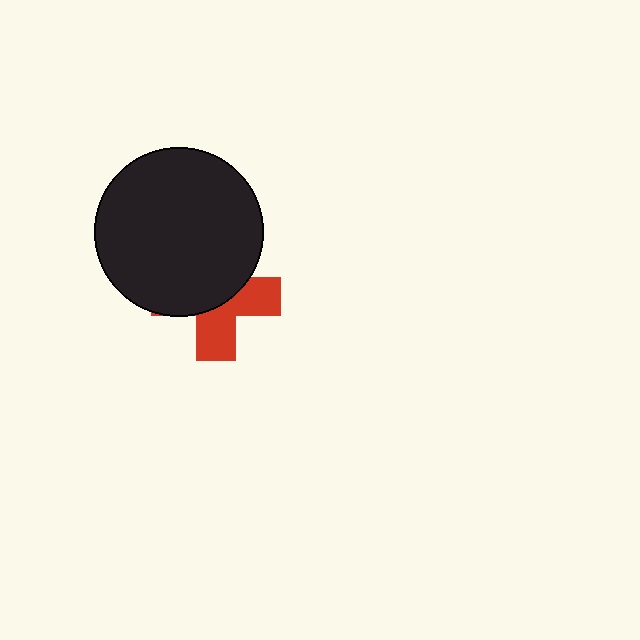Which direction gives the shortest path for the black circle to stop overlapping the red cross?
Moving up gives the shortest separation.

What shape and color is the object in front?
The object in front is a black circle.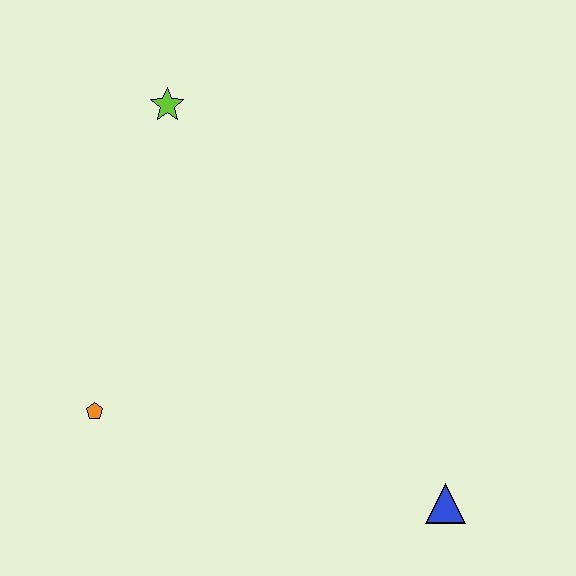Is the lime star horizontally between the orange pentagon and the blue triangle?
Yes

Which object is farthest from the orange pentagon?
The blue triangle is farthest from the orange pentagon.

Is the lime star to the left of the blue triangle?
Yes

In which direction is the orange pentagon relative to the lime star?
The orange pentagon is below the lime star.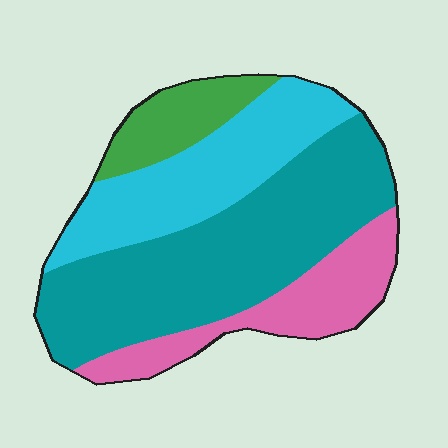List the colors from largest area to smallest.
From largest to smallest: teal, cyan, pink, green.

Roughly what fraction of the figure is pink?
Pink takes up about one sixth (1/6) of the figure.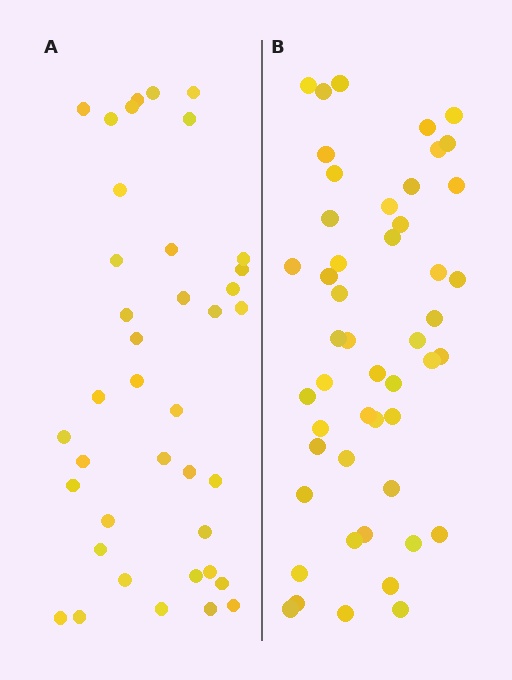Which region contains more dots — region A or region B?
Region B (the right region) has more dots.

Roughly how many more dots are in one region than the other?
Region B has roughly 10 or so more dots than region A.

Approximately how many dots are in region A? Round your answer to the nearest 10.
About 40 dots. (The exact count is 39, which rounds to 40.)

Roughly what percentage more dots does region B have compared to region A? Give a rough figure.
About 25% more.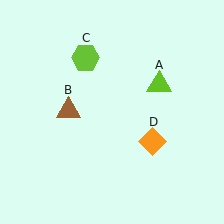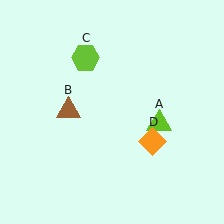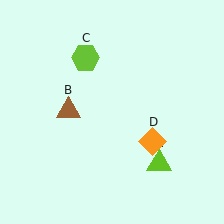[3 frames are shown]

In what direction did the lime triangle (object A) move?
The lime triangle (object A) moved down.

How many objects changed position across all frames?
1 object changed position: lime triangle (object A).